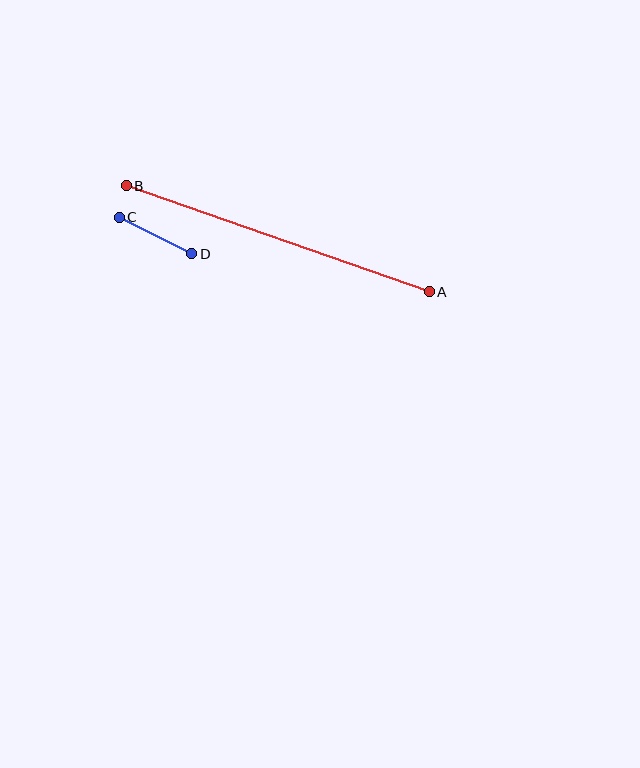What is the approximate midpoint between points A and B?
The midpoint is at approximately (278, 239) pixels.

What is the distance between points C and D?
The distance is approximately 81 pixels.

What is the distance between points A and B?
The distance is approximately 321 pixels.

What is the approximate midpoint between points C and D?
The midpoint is at approximately (155, 235) pixels.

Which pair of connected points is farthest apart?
Points A and B are farthest apart.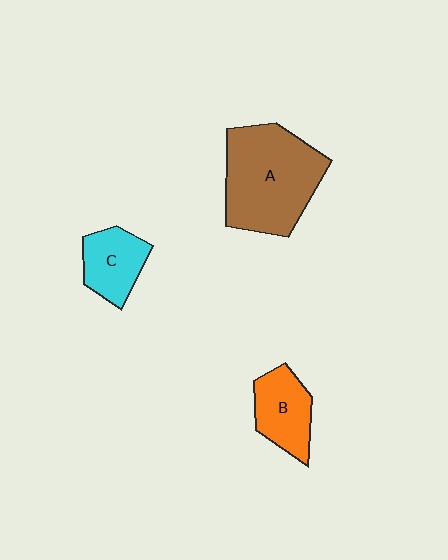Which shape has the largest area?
Shape A (brown).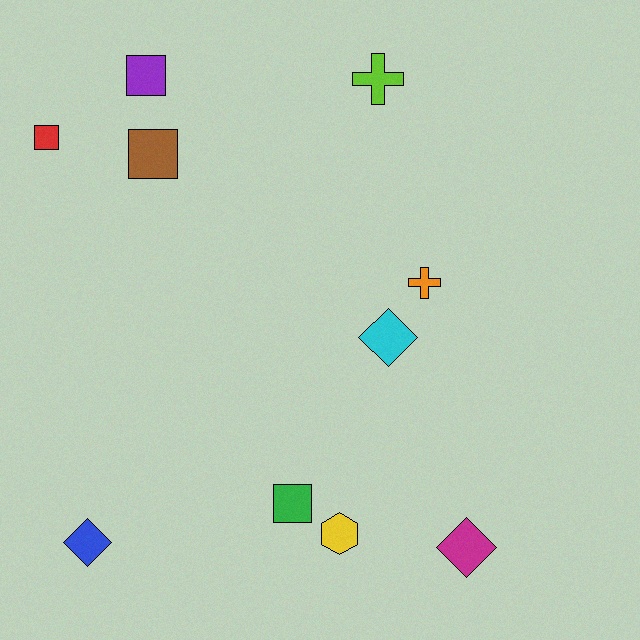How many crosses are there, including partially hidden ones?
There are 2 crosses.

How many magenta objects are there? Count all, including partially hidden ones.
There is 1 magenta object.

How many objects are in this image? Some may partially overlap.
There are 10 objects.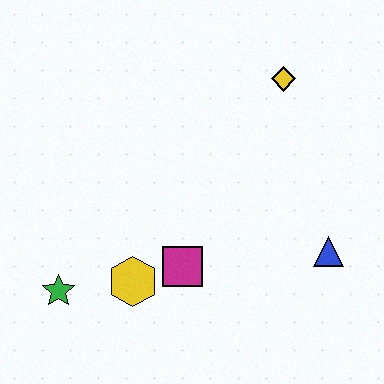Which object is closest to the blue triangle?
The magenta square is closest to the blue triangle.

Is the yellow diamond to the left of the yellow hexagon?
No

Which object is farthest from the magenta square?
The yellow diamond is farthest from the magenta square.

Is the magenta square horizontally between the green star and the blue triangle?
Yes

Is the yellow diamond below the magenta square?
No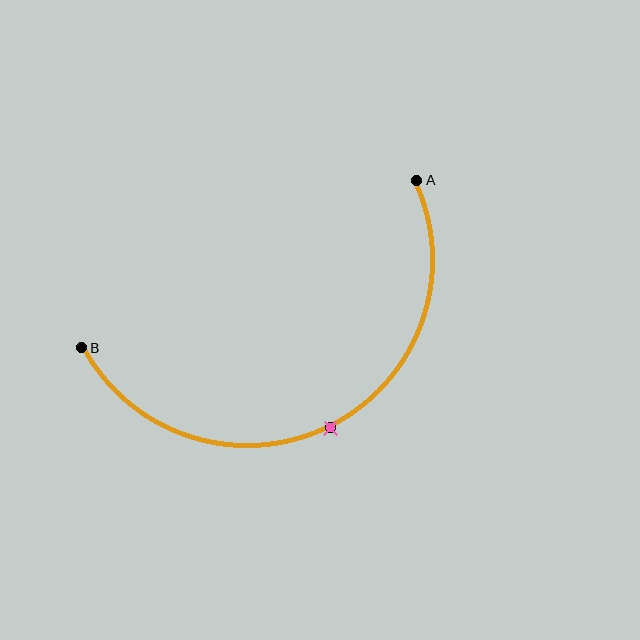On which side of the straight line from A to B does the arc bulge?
The arc bulges below the straight line connecting A and B.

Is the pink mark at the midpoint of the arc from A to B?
Yes. The pink mark lies on the arc at equal arc-length from both A and B — it is the arc midpoint.